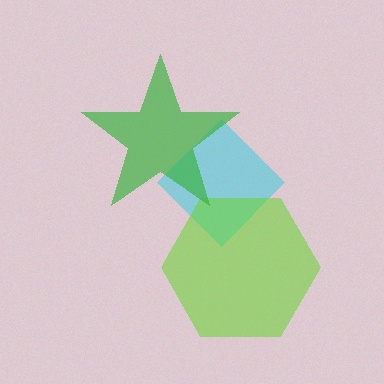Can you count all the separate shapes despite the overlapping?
Yes, there are 3 separate shapes.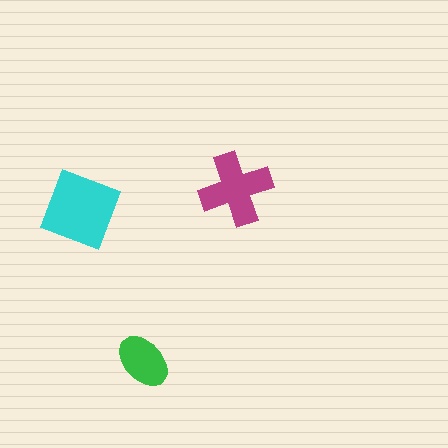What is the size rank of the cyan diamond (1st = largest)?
1st.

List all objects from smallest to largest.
The green ellipse, the magenta cross, the cyan diamond.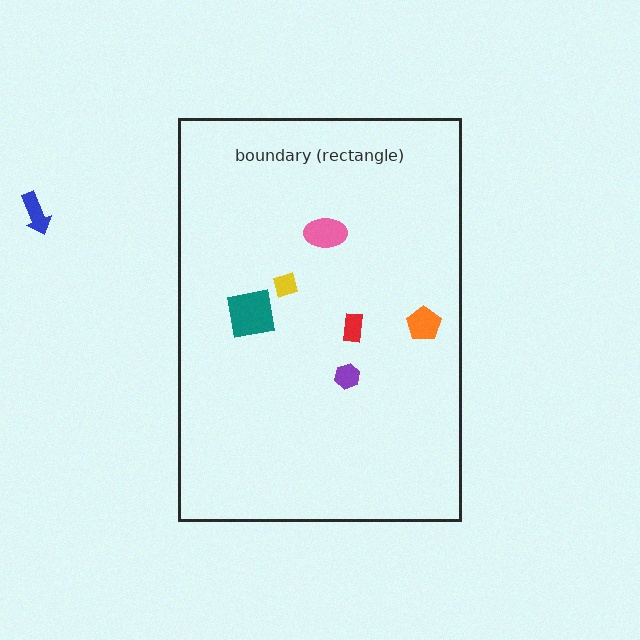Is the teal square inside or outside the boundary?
Inside.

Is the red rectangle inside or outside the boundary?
Inside.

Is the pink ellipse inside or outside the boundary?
Inside.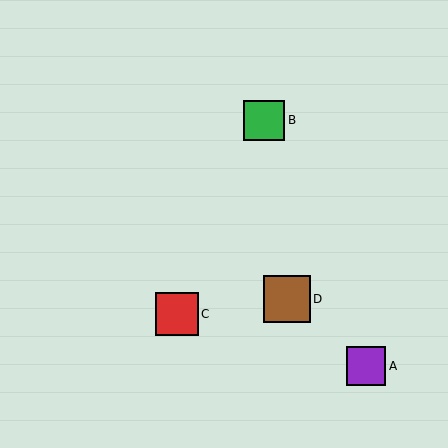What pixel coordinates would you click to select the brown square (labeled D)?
Click at (287, 299) to select the brown square D.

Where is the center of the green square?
The center of the green square is at (264, 120).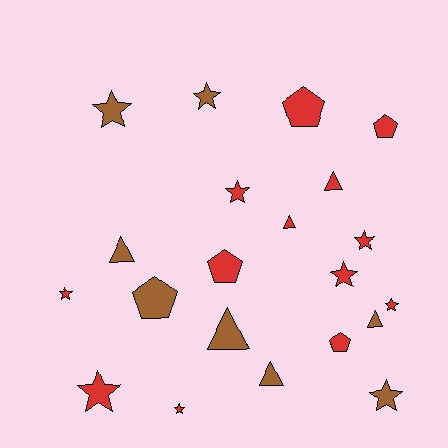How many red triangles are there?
There are 2 red triangles.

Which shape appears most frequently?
Star, with 10 objects.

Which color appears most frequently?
Red, with 13 objects.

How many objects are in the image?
There are 21 objects.